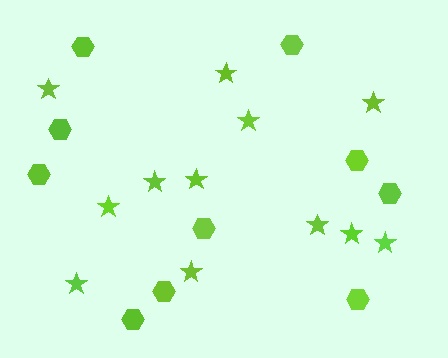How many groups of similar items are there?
There are 2 groups: one group of stars (12) and one group of hexagons (10).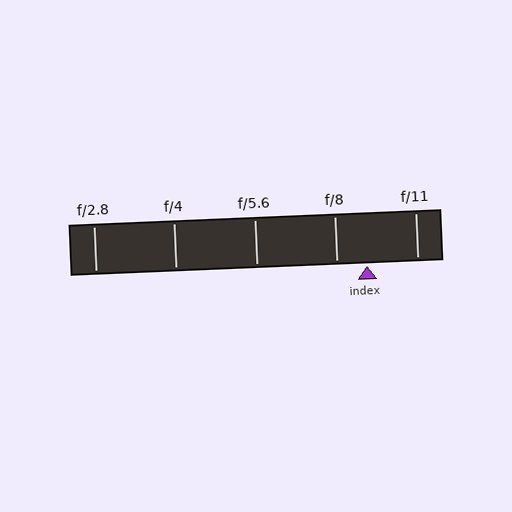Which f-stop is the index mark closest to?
The index mark is closest to f/8.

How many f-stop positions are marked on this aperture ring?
There are 5 f-stop positions marked.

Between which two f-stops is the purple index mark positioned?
The index mark is between f/8 and f/11.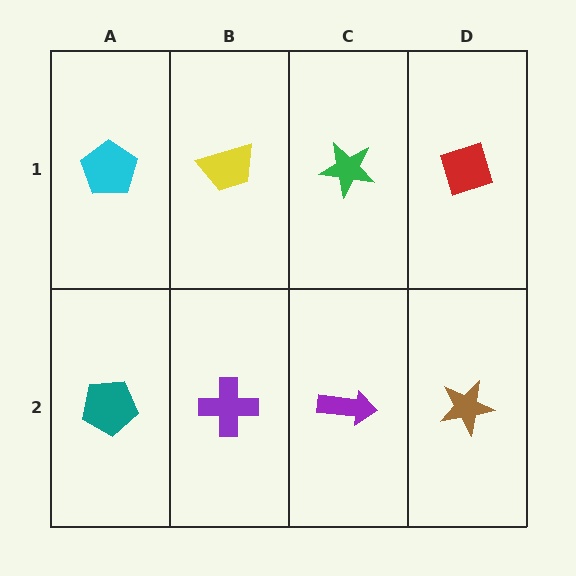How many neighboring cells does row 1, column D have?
2.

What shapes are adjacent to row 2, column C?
A green star (row 1, column C), a purple cross (row 2, column B), a brown star (row 2, column D).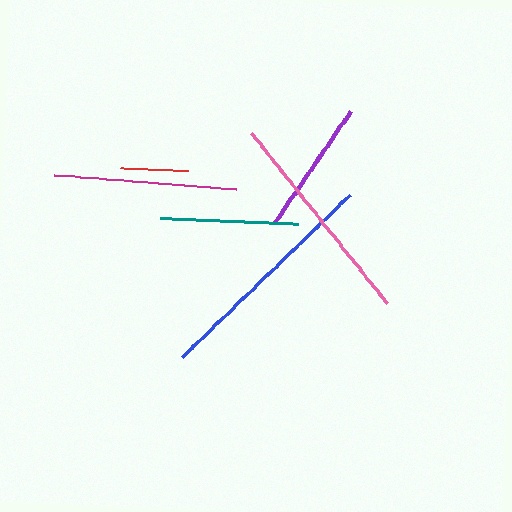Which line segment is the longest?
The blue line is the longest at approximately 233 pixels.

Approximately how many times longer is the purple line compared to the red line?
The purple line is approximately 2.0 times the length of the red line.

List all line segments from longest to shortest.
From longest to shortest: blue, pink, magenta, teal, purple, red.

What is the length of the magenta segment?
The magenta segment is approximately 182 pixels long.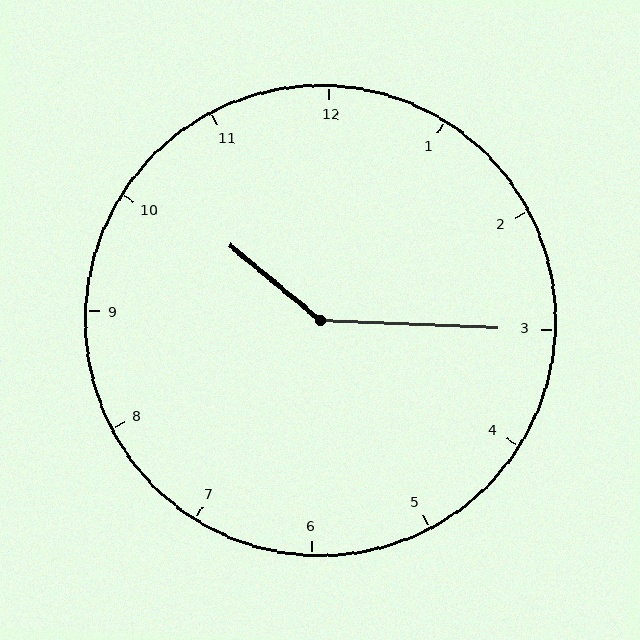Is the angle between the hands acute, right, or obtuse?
It is obtuse.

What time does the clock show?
10:15.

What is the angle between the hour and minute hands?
Approximately 142 degrees.